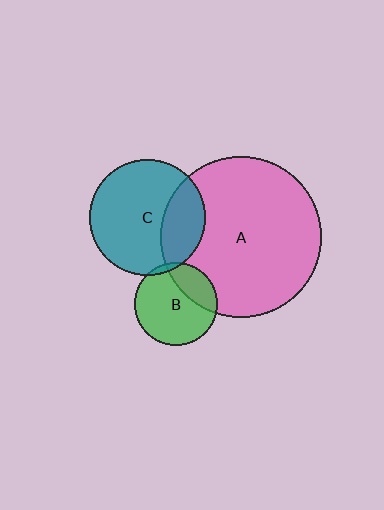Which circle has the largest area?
Circle A (pink).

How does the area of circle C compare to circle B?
Approximately 1.9 times.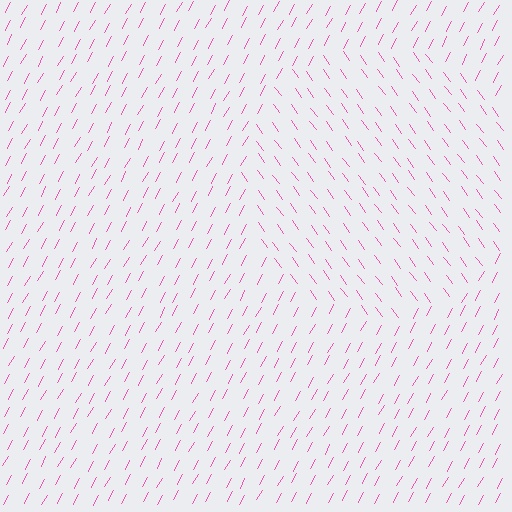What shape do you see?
I see a circle.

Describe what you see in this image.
The image is filled with small pink line segments. A circle region in the image has lines oriented differently from the surrounding lines, creating a visible texture boundary.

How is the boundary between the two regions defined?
The boundary is defined purely by a change in line orientation (approximately 65 degrees difference). All lines are the same color and thickness.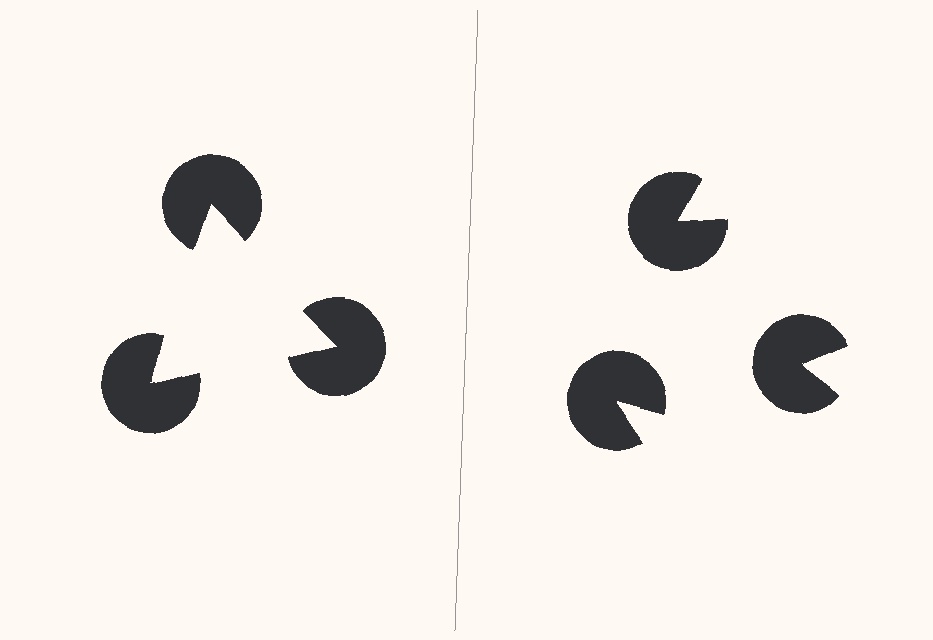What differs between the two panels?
The pac-man discs are positioned identically on both sides; only the wedge orientations differ. On the left they align to a triangle; on the right they are misaligned.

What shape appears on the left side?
An illusory triangle.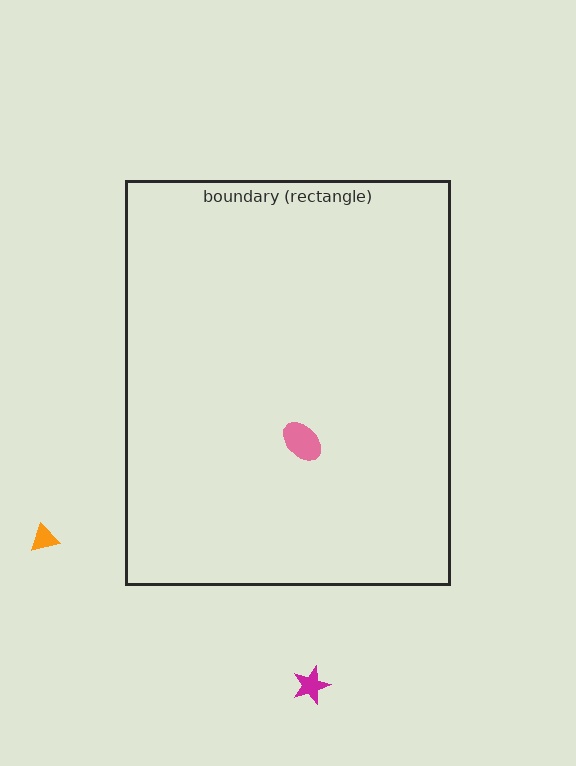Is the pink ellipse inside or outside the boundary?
Inside.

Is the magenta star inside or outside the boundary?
Outside.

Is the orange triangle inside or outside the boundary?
Outside.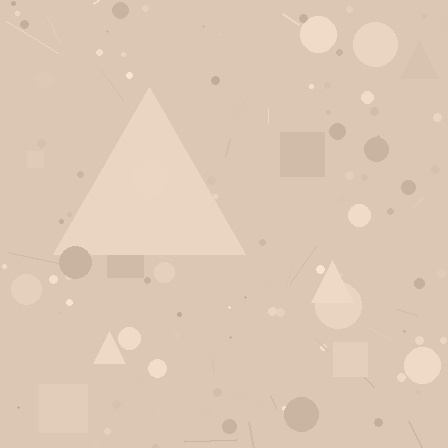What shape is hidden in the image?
A triangle is hidden in the image.